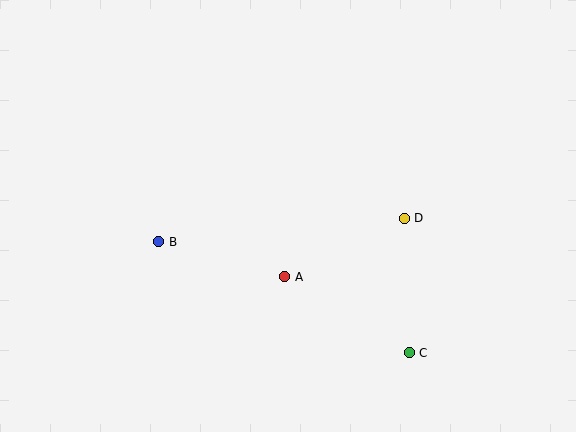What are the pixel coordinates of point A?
Point A is at (285, 277).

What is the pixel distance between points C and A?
The distance between C and A is 146 pixels.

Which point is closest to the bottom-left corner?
Point B is closest to the bottom-left corner.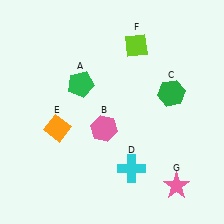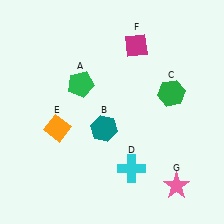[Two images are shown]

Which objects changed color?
B changed from pink to teal. F changed from lime to magenta.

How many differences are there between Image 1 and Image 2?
There are 2 differences between the two images.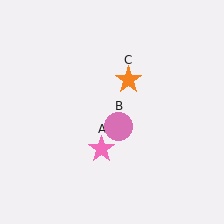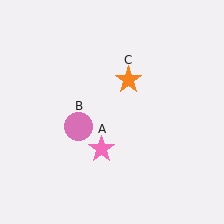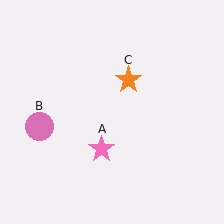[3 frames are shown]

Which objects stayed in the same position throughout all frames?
Pink star (object A) and orange star (object C) remained stationary.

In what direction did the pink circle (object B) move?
The pink circle (object B) moved left.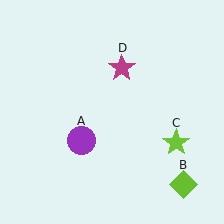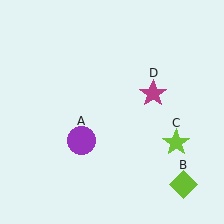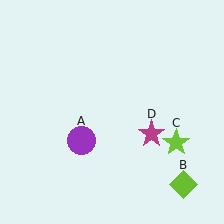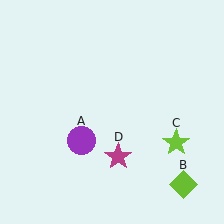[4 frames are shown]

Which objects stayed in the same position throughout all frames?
Purple circle (object A) and lime diamond (object B) and lime star (object C) remained stationary.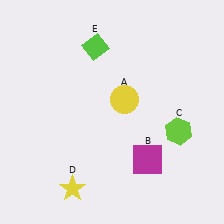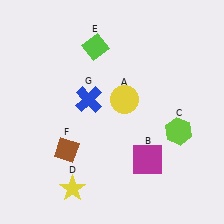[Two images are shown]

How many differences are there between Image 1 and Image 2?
There are 2 differences between the two images.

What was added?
A brown diamond (F), a blue cross (G) were added in Image 2.